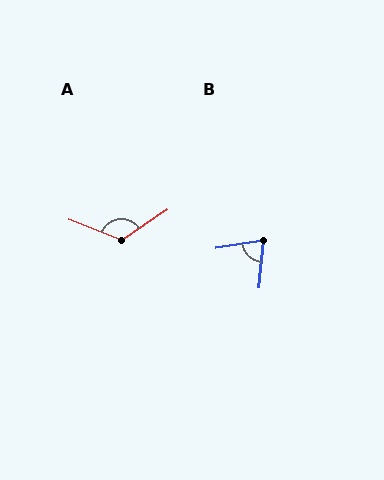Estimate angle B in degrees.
Approximately 76 degrees.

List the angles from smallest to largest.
B (76°), A (125°).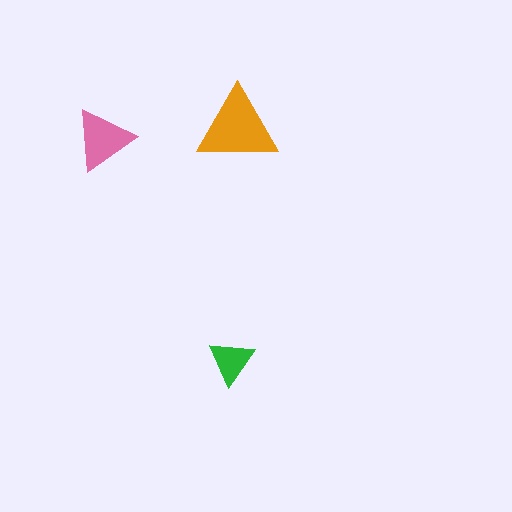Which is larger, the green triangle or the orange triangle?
The orange one.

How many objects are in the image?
There are 3 objects in the image.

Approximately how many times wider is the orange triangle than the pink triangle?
About 1.5 times wider.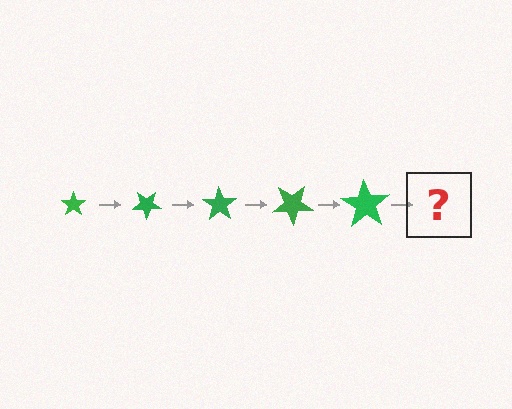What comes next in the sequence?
The next element should be a star, larger than the previous one and rotated 175 degrees from the start.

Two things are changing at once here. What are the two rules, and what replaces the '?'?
The two rules are that the star grows larger each step and it rotates 35 degrees each step. The '?' should be a star, larger than the previous one and rotated 175 degrees from the start.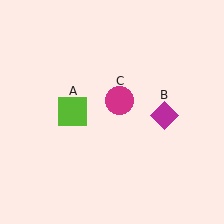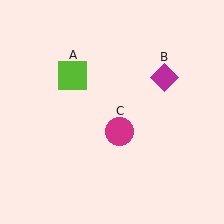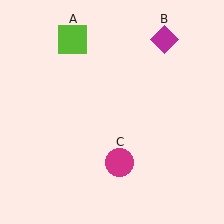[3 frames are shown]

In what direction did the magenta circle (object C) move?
The magenta circle (object C) moved down.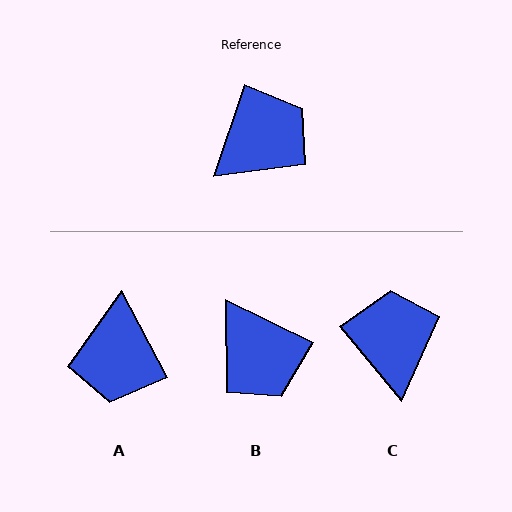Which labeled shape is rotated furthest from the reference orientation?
A, about 134 degrees away.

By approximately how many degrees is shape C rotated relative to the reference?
Approximately 58 degrees counter-clockwise.